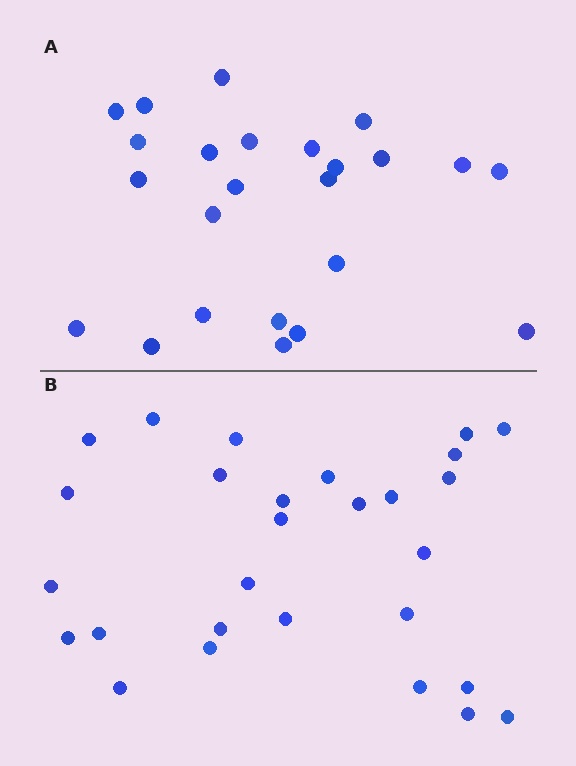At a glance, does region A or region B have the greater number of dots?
Region B (the bottom region) has more dots.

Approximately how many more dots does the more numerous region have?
Region B has about 4 more dots than region A.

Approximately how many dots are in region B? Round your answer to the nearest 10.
About 30 dots. (The exact count is 28, which rounds to 30.)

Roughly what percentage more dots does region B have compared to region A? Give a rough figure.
About 15% more.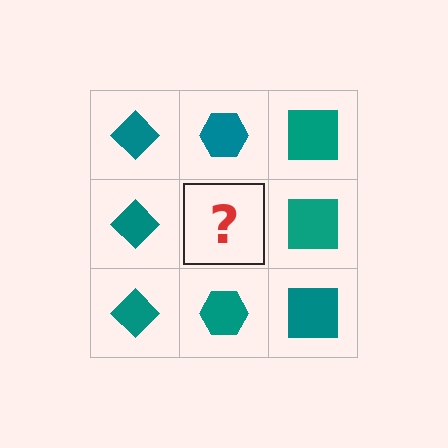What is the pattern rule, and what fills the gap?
The rule is that each column has a consistent shape. The gap should be filled with a teal hexagon.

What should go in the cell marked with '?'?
The missing cell should contain a teal hexagon.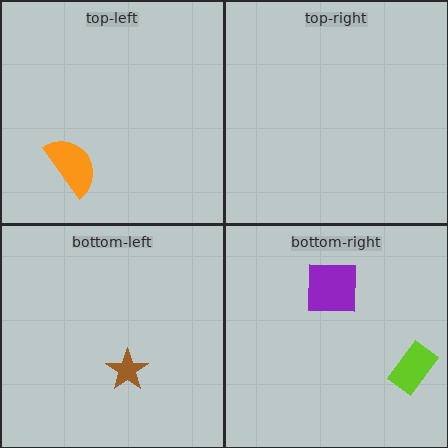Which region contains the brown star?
The bottom-left region.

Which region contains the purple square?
The bottom-right region.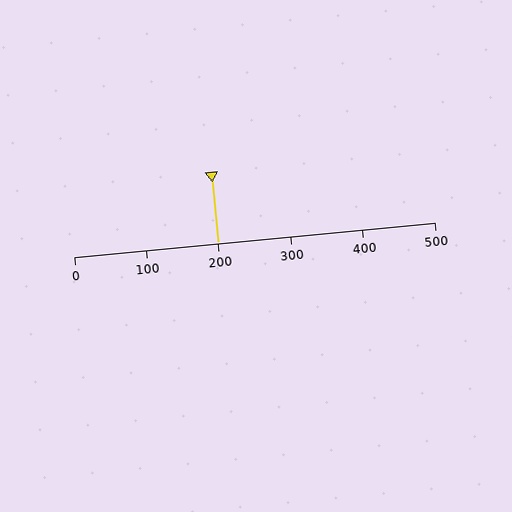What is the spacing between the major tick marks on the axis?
The major ticks are spaced 100 apart.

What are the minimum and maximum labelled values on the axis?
The axis runs from 0 to 500.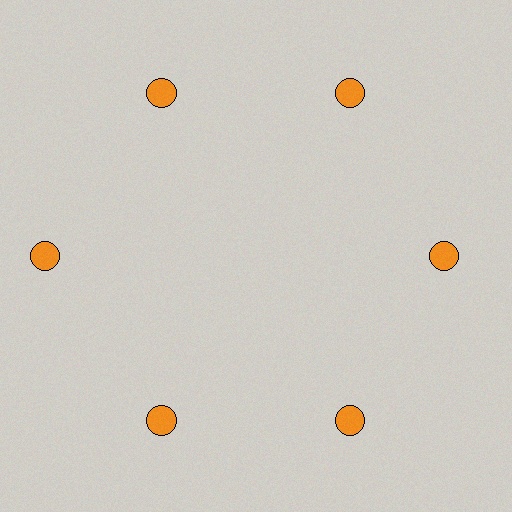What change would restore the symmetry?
The symmetry would be restored by moving it inward, back onto the ring so that all 6 circles sit at equal angles and equal distance from the center.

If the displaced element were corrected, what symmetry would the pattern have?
It would have 6-fold rotational symmetry — the pattern would map onto itself every 60 degrees.